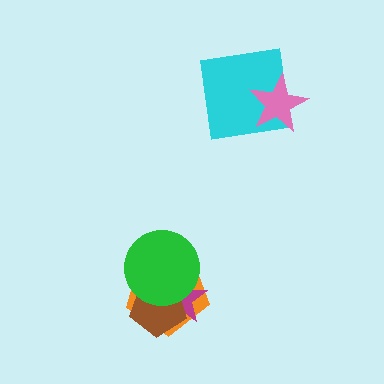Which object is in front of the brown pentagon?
The green circle is in front of the brown pentagon.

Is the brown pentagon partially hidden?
Yes, it is partially covered by another shape.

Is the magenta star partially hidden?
Yes, it is partially covered by another shape.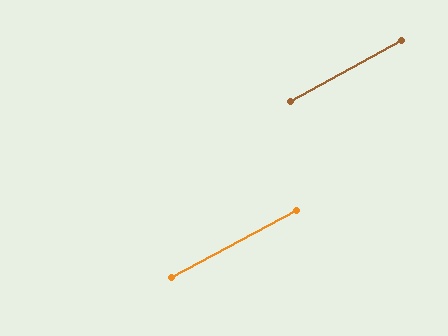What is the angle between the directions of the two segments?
Approximately 1 degree.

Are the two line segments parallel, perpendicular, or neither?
Parallel — their directions differ by only 0.7°.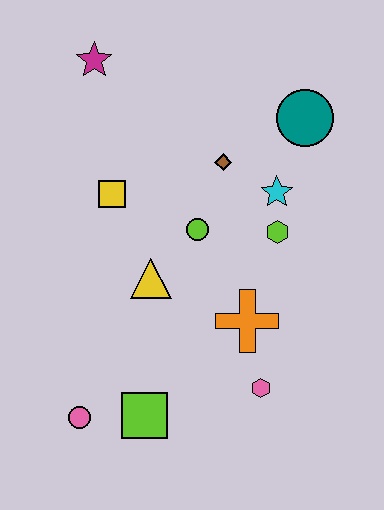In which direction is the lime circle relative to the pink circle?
The lime circle is above the pink circle.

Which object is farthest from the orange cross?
The magenta star is farthest from the orange cross.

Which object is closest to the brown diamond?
The cyan star is closest to the brown diamond.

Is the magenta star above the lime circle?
Yes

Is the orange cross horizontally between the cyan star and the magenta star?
Yes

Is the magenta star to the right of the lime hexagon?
No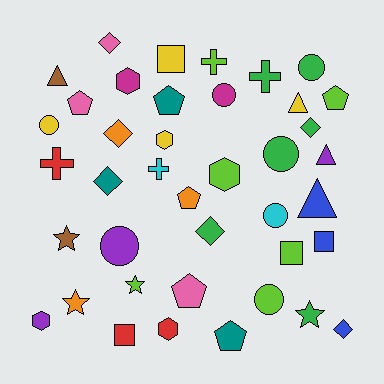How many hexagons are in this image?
There are 5 hexagons.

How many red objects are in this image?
There are 3 red objects.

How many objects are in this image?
There are 40 objects.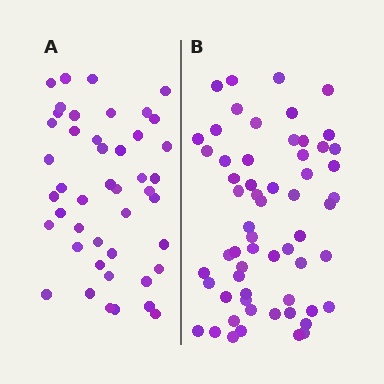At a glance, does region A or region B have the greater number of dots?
Region B (the right region) has more dots.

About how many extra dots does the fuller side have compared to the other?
Region B has approximately 15 more dots than region A.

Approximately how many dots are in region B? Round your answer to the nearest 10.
About 60 dots.